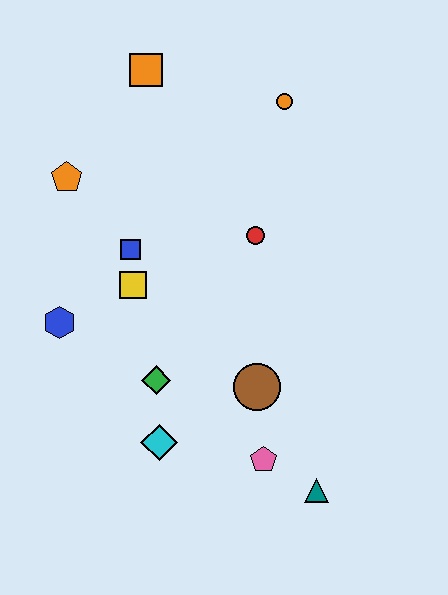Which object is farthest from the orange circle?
The teal triangle is farthest from the orange circle.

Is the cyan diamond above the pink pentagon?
Yes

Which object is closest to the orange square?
The orange pentagon is closest to the orange square.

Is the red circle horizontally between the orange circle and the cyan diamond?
Yes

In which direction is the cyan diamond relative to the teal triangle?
The cyan diamond is to the left of the teal triangle.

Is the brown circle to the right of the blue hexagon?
Yes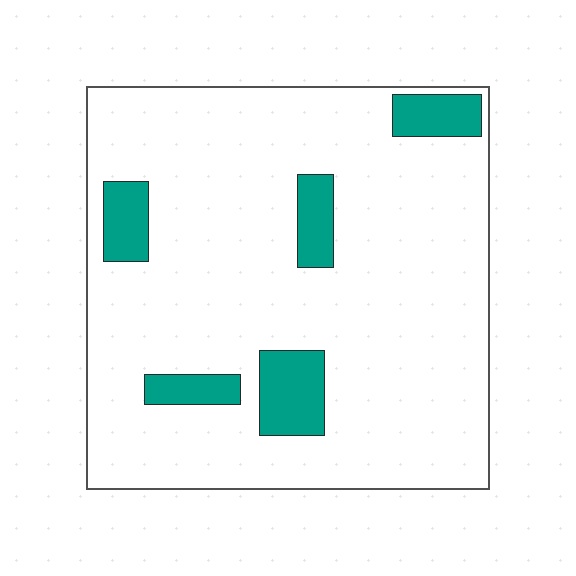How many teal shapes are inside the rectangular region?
5.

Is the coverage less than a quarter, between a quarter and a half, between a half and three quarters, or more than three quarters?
Less than a quarter.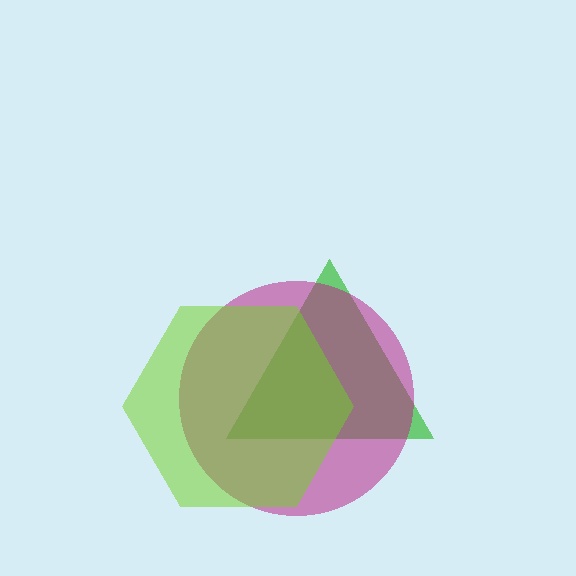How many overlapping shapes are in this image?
There are 3 overlapping shapes in the image.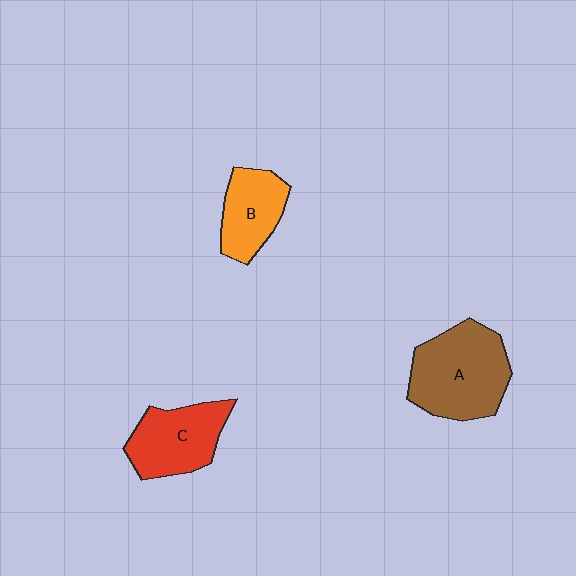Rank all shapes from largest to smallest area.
From largest to smallest: A (brown), C (red), B (orange).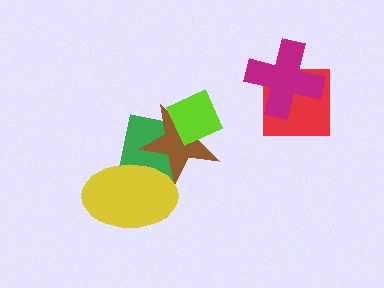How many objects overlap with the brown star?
3 objects overlap with the brown star.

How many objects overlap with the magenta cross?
1 object overlaps with the magenta cross.